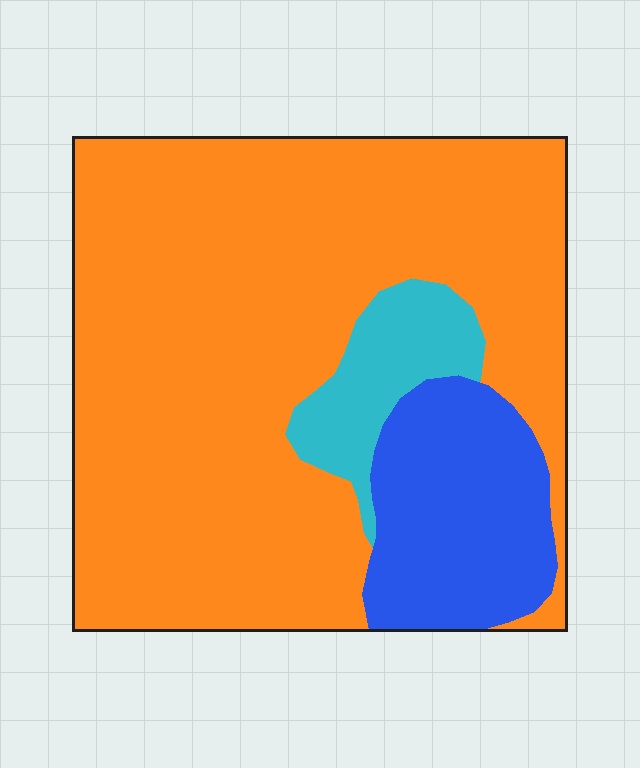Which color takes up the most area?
Orange, at roughly 75%.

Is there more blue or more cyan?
Blue.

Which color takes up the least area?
Cyan, at roughly 10%.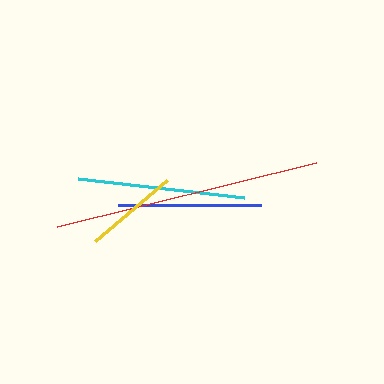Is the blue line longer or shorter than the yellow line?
The blue line is longer than the yellow line.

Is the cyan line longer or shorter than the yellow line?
The cyan line is longer than the yellow line.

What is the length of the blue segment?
The blue segment is approximately 143 pixels long.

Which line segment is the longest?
The red line is the longest at approximately 266 pixels.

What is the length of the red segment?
The red segment is approximately 266 pixels long.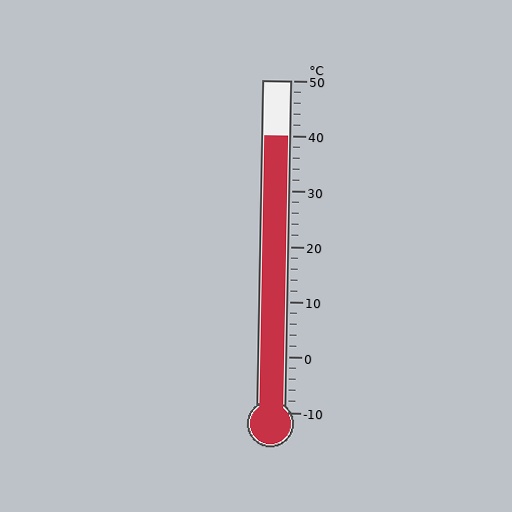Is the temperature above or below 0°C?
The temperature is above 0°C.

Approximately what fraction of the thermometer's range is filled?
The thermometer is filled to approximately 85% of its range.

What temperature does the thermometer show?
The thermometer shows approximately 40°C.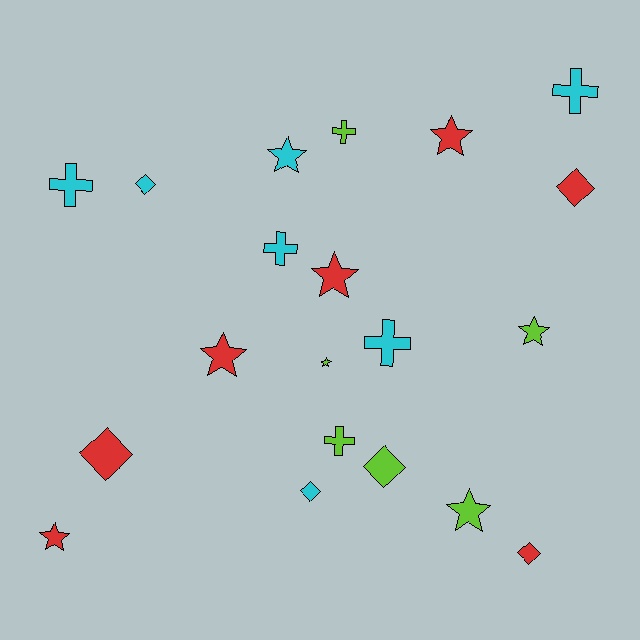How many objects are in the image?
There are 20 objects.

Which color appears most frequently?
Red, with 7 objects.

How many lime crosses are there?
There are 2 lime crosses.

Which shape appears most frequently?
Star, with 8 objects.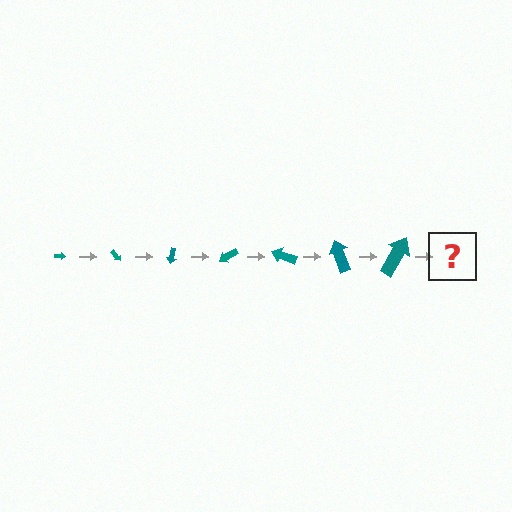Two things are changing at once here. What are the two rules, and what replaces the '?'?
The two rules are that the arrow grows larger each step and it rotates 50 degrees each step. The '?' should be an arrow, larger than the previous one and rotated 350 degrees from the start.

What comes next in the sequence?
The next element should be an arrow, larger than the previous one and rotated 350 degrees from the start.